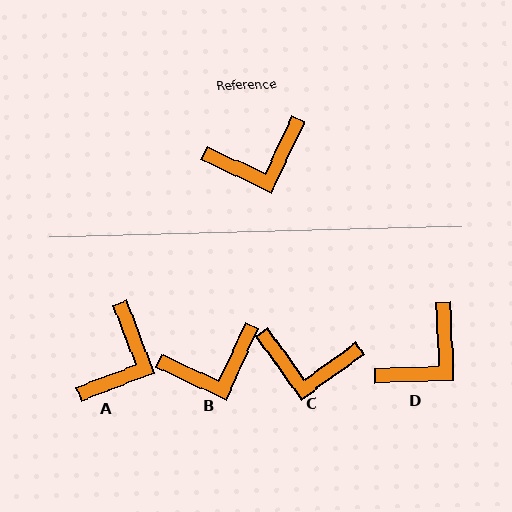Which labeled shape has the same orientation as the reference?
B.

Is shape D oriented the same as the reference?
No, it is off by about 27 degrees.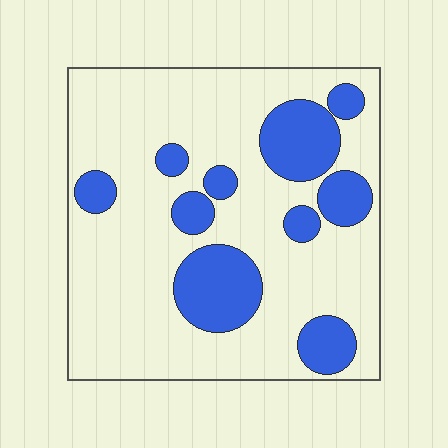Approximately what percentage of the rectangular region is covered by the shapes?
Approximately 25%.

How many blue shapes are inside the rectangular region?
10.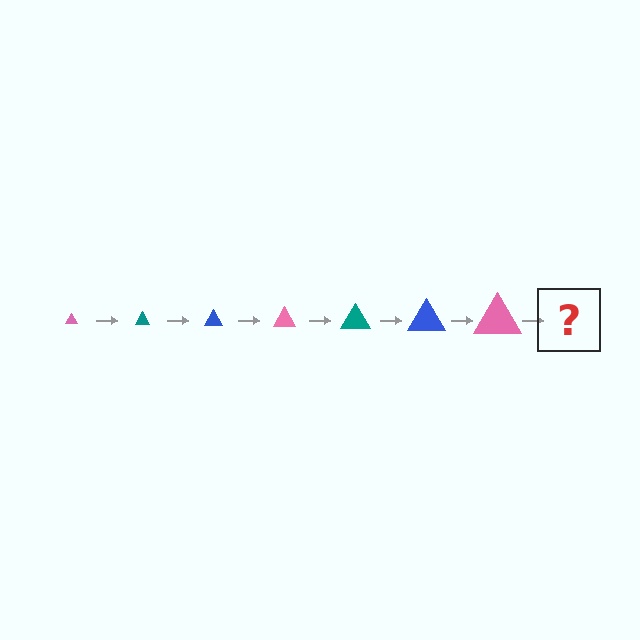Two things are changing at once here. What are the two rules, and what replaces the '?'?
The two rules are that the triangle grows larger each step and the color cycles through pink, teal, and blue. The '?' should be a teal triangle, larger than the previous one.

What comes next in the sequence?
The next element should be a teal triangle, larger than the previous one.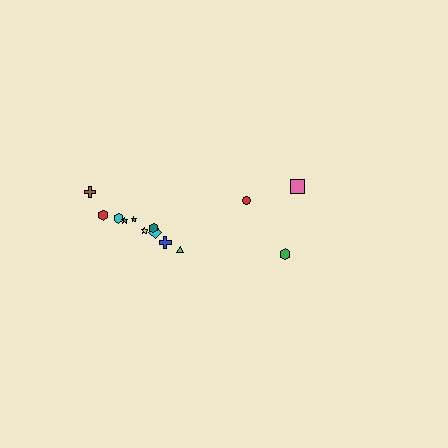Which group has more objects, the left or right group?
The left group.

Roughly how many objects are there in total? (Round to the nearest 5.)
Roughly 15 objects in total.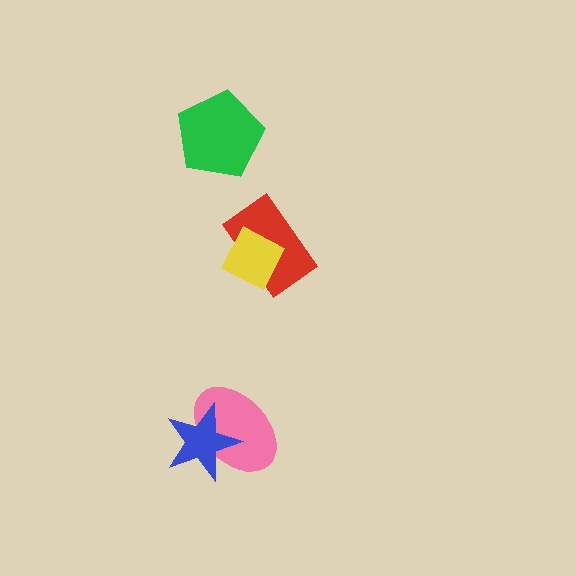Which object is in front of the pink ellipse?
The blue star is in front of the pink ellipse.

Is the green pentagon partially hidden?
No, no other shape covers it.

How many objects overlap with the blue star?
1 object overlaps with the blue star.